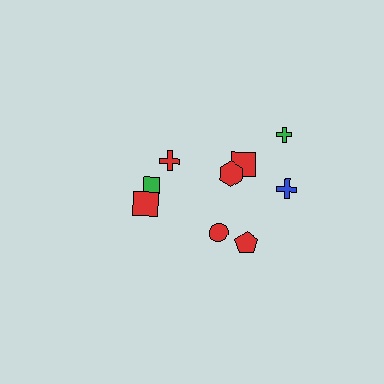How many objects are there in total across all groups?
There are 9 objects.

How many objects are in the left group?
There are 3 objects.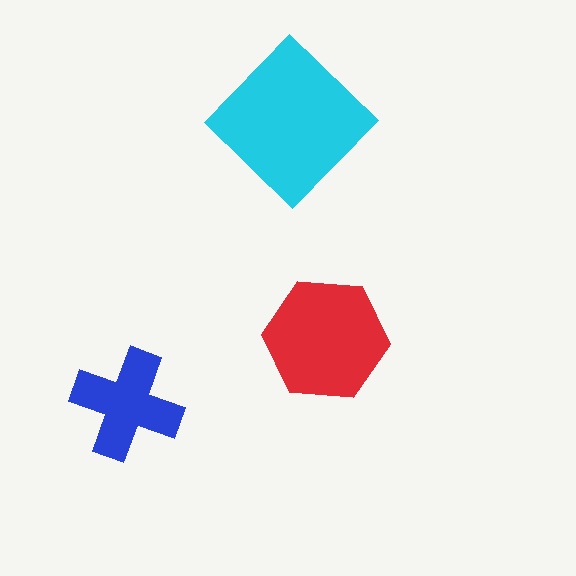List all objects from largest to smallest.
The cyan diamond, the red hexagon, the blue cross.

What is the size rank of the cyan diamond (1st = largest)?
1st.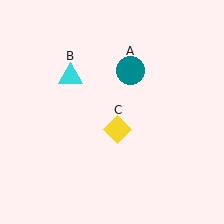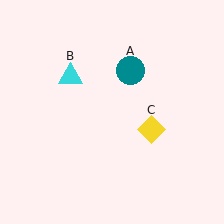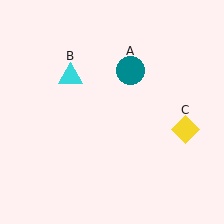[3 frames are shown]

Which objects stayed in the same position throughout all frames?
Teal circle (object A) and cyan triangle (object B) remained stationary.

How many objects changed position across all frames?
1 object changed position: yellow diamond (object C).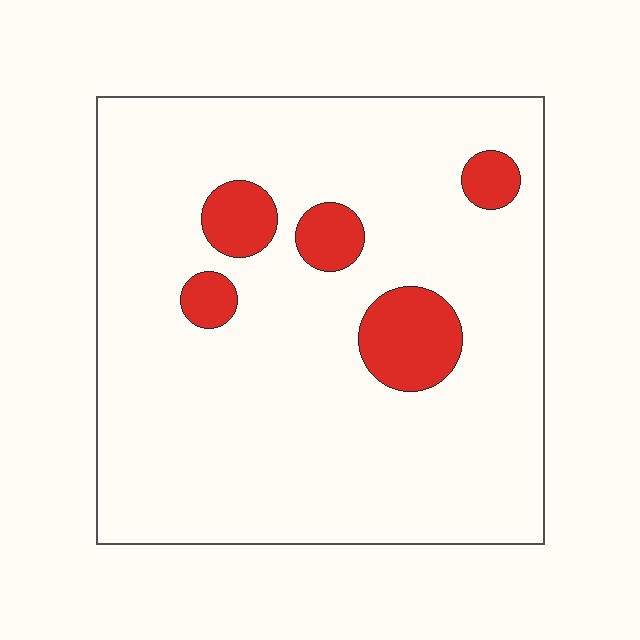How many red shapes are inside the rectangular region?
5.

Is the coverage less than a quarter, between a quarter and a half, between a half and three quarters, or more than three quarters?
Less than a quarter.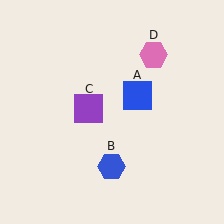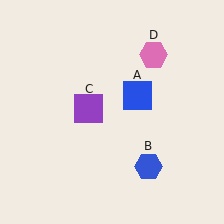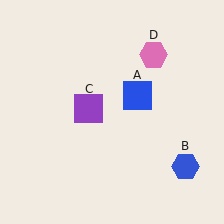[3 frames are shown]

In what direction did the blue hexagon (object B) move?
The blue hexagon (object B) moved right.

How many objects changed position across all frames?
1 object changed position: blue hexagon (object B).